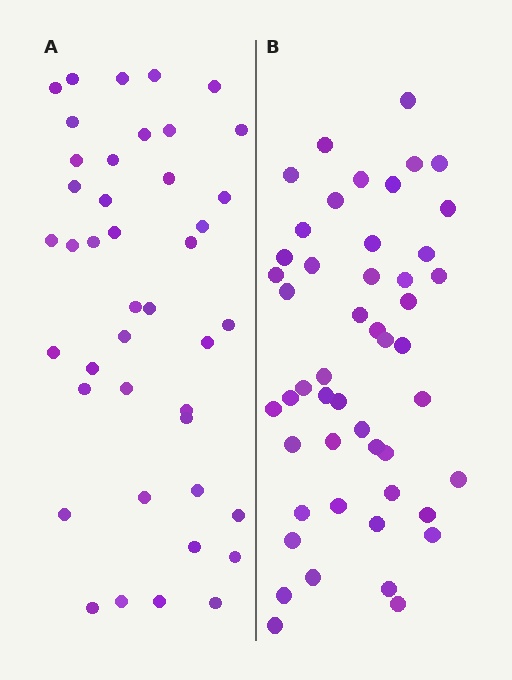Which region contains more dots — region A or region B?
Region B (the right region) has more dots.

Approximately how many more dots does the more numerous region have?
Region B has roughly 8 or so more dots than region A.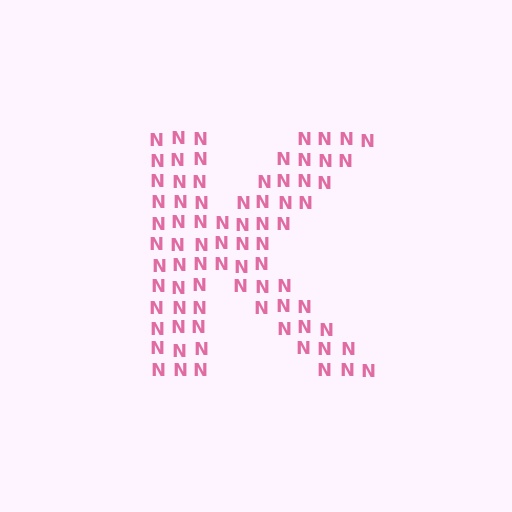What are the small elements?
The small elements are letter N's.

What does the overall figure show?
The overall figure shows the letter K.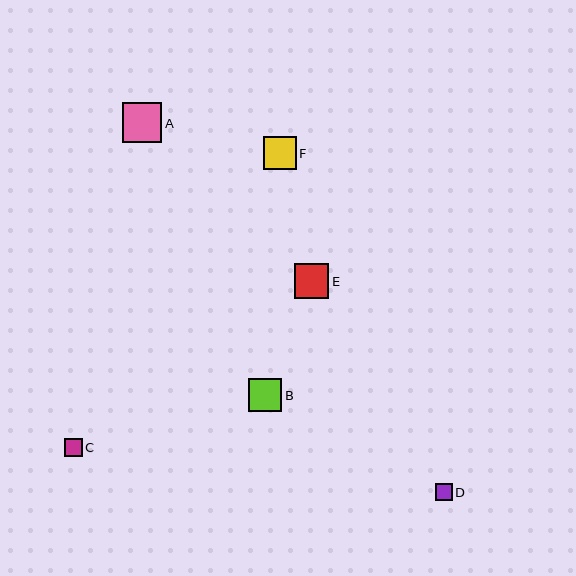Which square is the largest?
Square A is the largest with a size of approximately 40 pixels.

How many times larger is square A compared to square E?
Square A is approximately 1.1 times the size of square E.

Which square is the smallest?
Square D is the smallest with a size of approximately 16 pixels.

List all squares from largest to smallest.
From largest to smallest: A, E, B, F, C, D.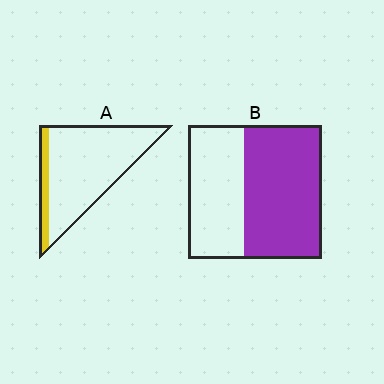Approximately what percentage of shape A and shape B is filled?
A is approximately 15% and B is approximately 60%.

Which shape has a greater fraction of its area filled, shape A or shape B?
Shape B.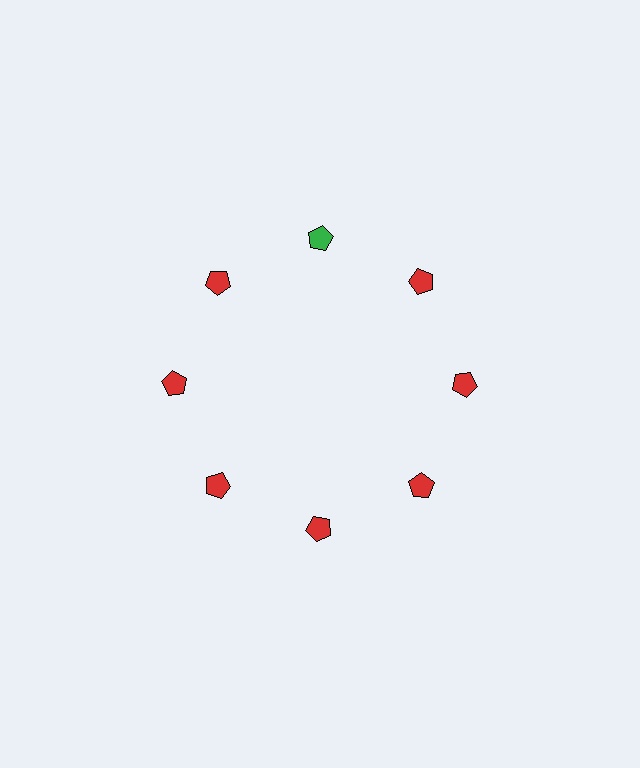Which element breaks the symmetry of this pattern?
The green pentagon at roughly the 12 o'clock position breaks the symmetry. All other shapes are red pentagons.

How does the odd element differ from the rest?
It has a different color: green instead of red.